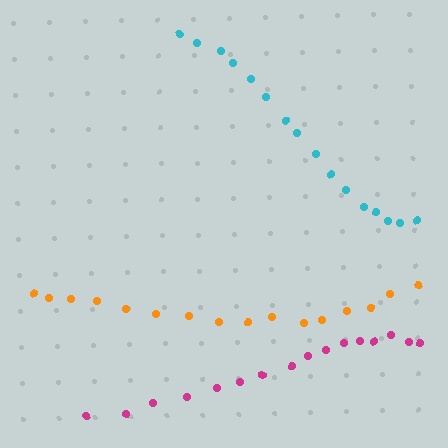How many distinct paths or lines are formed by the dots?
There are 3 distinct paths.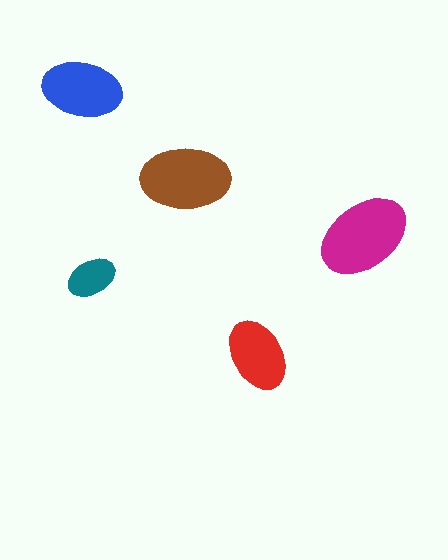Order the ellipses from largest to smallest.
the magenta one, the brown one, the blue one, the red one, the teal one.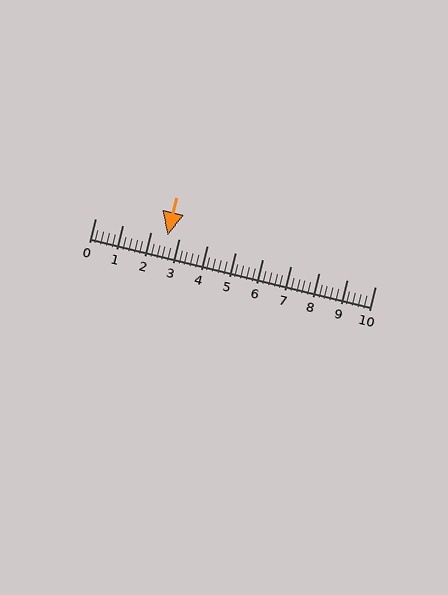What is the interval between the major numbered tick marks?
The major tick marks are spaced 1 units apart.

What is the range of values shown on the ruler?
The ruler shows values from 0 to 10.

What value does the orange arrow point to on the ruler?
The orange arrow points to approximately 2.6.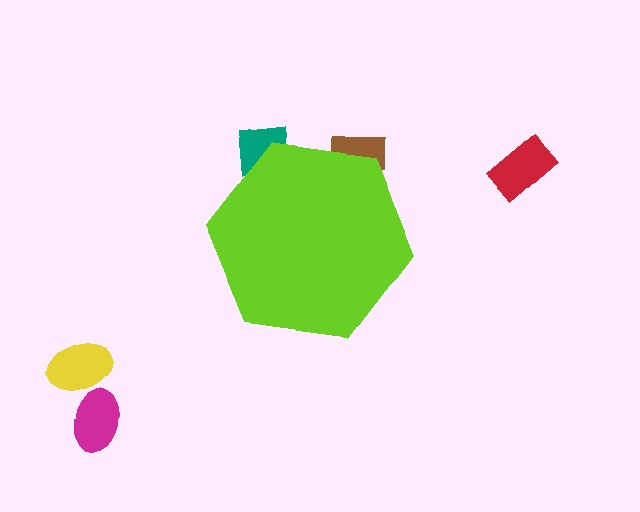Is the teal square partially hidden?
Yes, the teal square is partially hidden behind the lime hexagon.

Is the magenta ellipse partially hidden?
No, the magenta ellipse is fully visible.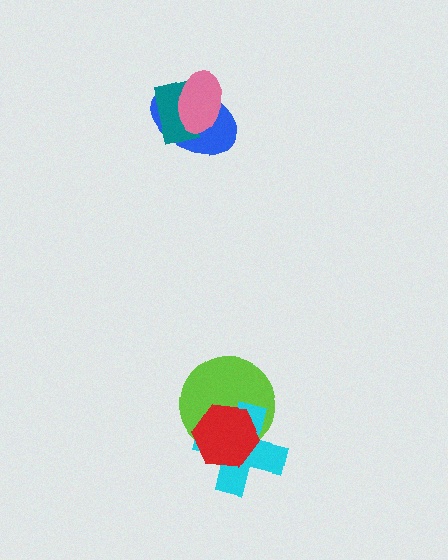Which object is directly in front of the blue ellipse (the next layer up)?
The teal rectangle is directly in front of the blue ellipse.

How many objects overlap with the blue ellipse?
2 objects overlap with the blue ellipse.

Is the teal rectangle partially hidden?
Yes, it is partially covered by another shape.